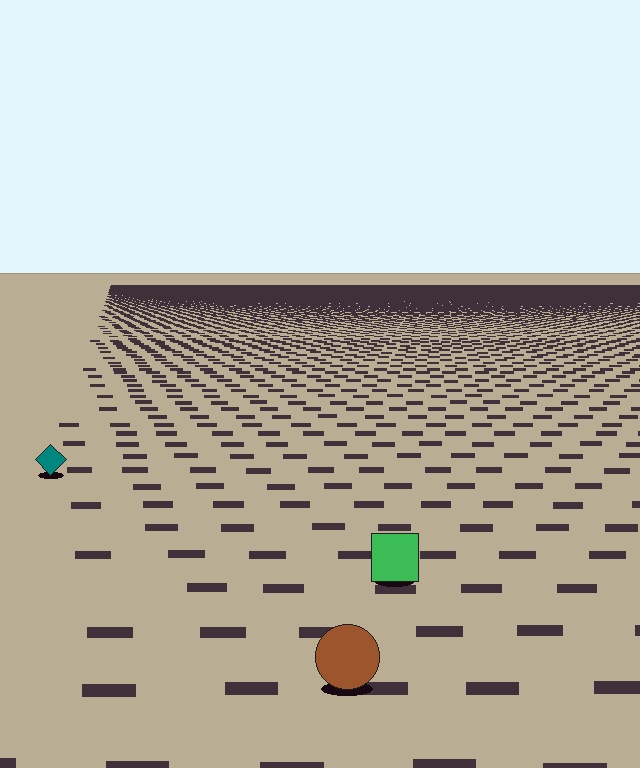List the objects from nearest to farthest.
From nearest to farthest: the brown circle, the green square, the teal diamond.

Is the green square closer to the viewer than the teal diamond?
Yes. The green square is closer — you can tell from the texture gradient: the ground texture is coarser near it.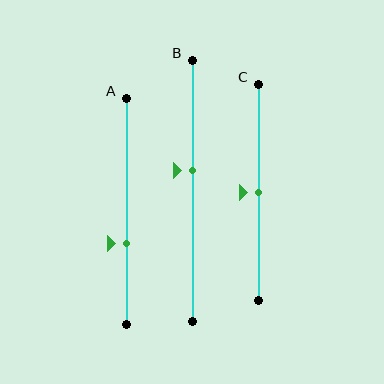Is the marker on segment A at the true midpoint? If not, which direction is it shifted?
No, the marker on segment A is shifted downward by about 14% of the segment length.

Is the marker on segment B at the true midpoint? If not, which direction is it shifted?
No, the marker on segment B is shifted upward by about 8% of the segment length.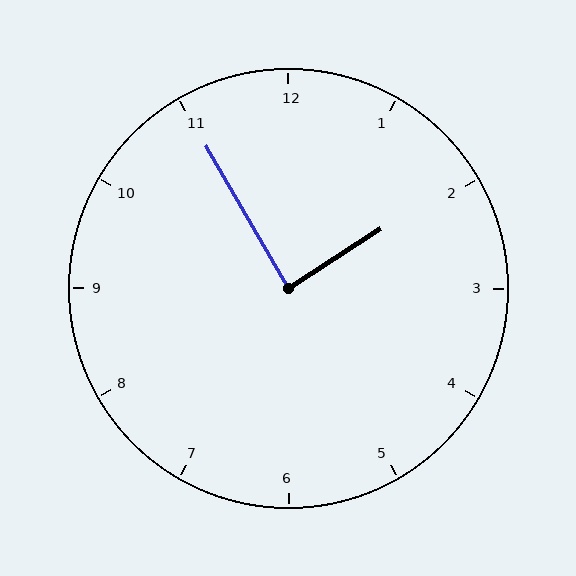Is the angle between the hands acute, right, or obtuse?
It is right.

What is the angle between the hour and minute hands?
Approximately 88 degrees.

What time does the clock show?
1:55.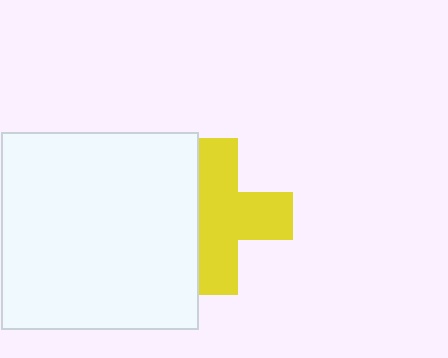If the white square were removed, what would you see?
You would see the complete yellow cross.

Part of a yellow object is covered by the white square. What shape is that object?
It is a cross.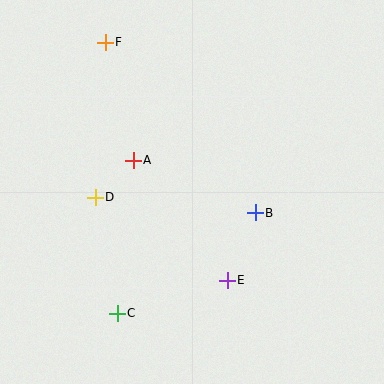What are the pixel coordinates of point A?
Point A is at (133, 160).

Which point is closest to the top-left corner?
Point F is closest to the top-left corner.